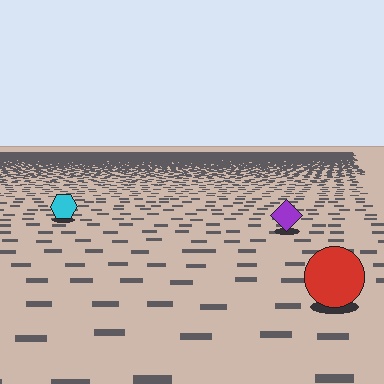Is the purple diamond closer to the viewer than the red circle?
No. The red circle is closer — you can tell from the texture gradient: the ground texture is coarser near it.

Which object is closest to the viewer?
The red circle is closest. The texture marks near it are larger and more spread out.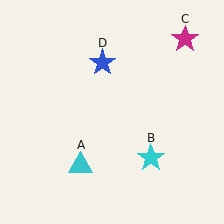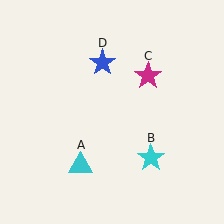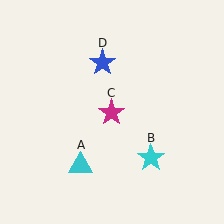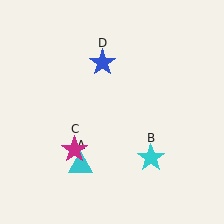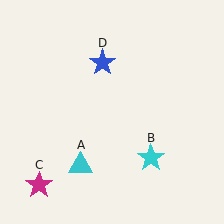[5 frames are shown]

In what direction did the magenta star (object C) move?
The magenta star (object C) moved down and to the left.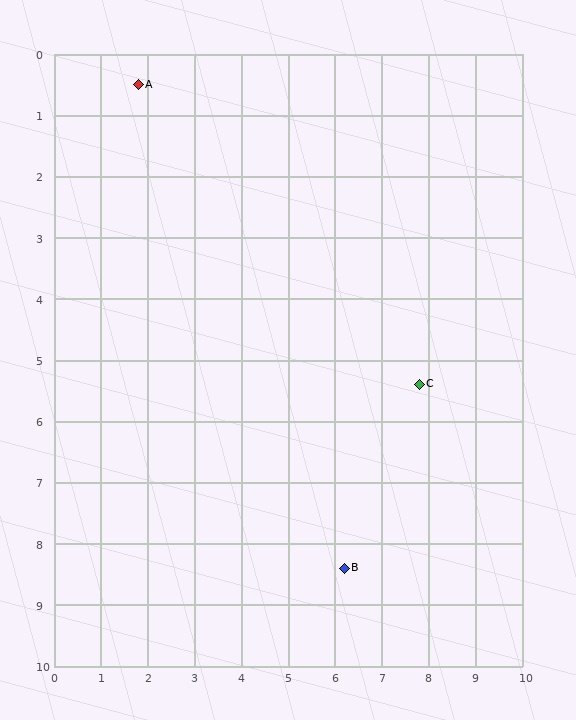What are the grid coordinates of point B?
Point B is at approximately (6.2, 8.4).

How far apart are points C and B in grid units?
Points C and B are about 3.4 grid units apart.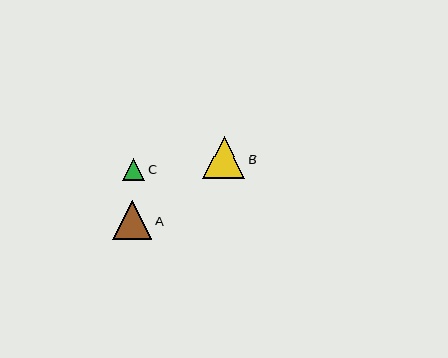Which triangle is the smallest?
Triangle C is the smallest with a size of approximately 22 pixels.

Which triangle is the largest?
Triangle B is the largest with a size of approximately 42 pixels.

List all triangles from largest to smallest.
From largest to smallest: B, A, C.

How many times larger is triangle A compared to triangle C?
Triangle A is approximately 1.8 times the size of triangle C.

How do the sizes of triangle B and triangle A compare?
Triangle B and triangle A are approximately the same size.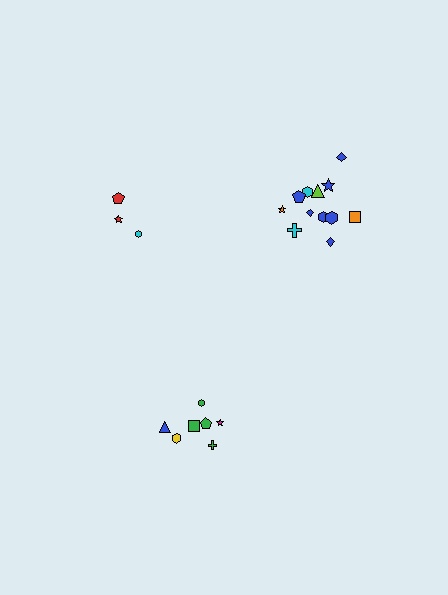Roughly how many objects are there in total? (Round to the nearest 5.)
Roughly 20 objects in total.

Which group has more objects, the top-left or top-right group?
The top-right group.